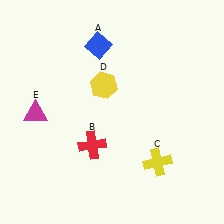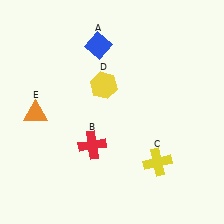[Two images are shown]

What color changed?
The triangle (E) changed from magenta in Image 1 to orange in Image 2.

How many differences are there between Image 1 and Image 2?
There is 1 difference between the two images.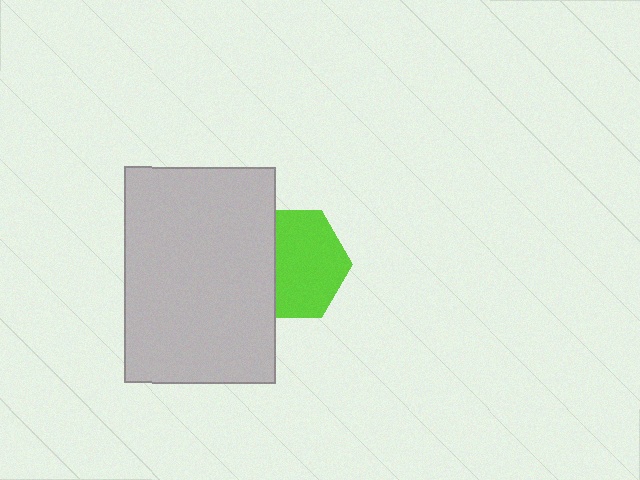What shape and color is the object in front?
The object in front is a light gray rectangle.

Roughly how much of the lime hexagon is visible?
Most of it is visible (roughly 66%).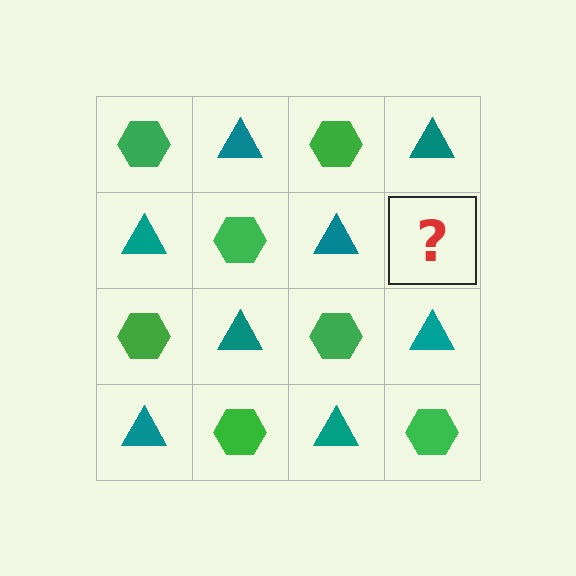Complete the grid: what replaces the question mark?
The question mark should be replaced with a green hexagon.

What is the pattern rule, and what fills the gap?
The rule is that it alternates green hexagon and teal triangle in a checkerboard pattern. The gap should be filled with a green hexagon.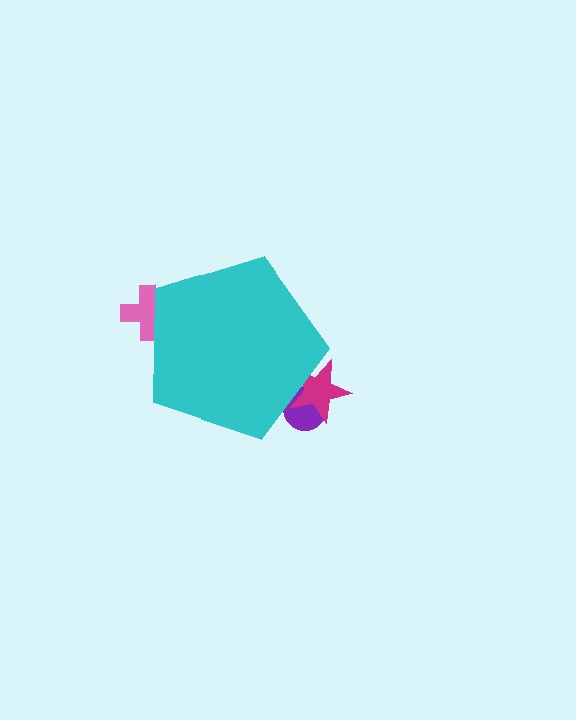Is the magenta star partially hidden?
Yes, the magenta star is partially hidden behind the cyan pentagon.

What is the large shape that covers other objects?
A cyan pentagon.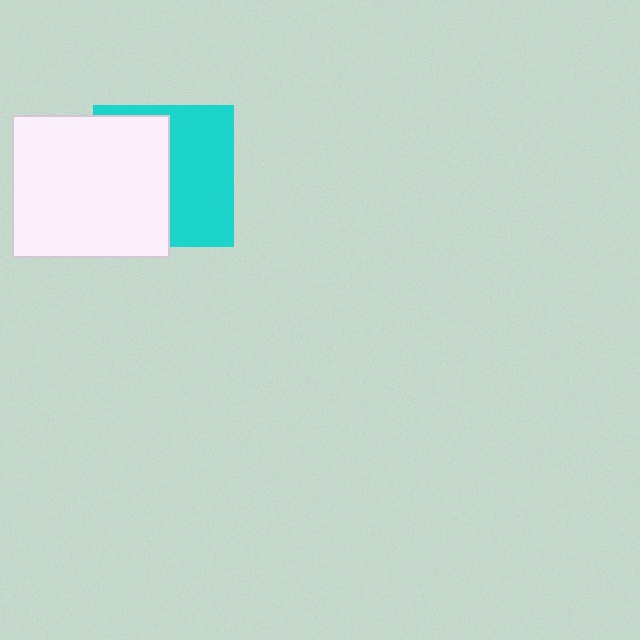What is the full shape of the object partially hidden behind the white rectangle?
The partially hidden object is a cyan square.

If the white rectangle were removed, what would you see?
You would see the complete cyan square.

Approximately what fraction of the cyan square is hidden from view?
Roughly 50% of the cyan square is hidden behind the white rectangle.